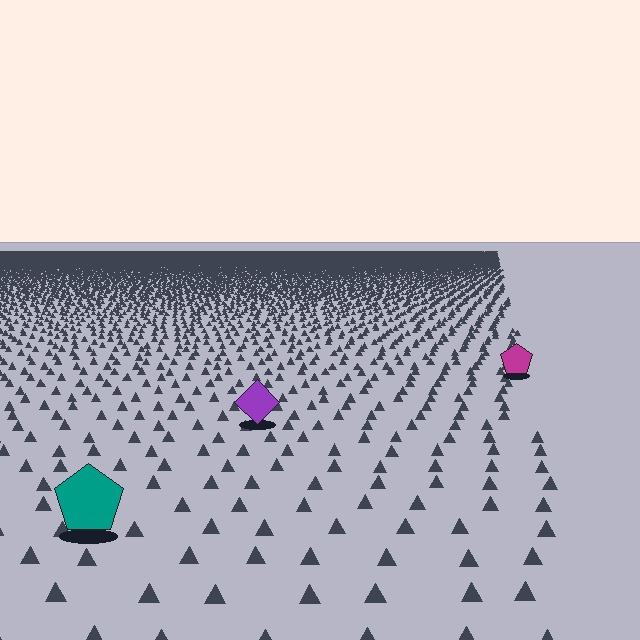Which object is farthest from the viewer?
The magenta pentagon is farthest from the viewer. It appears smaller and the ground texture around it is denser.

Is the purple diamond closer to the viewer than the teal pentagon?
No. The teal pentagon is closer — you can tell from the texture gradient: the ground texture is coarser near it.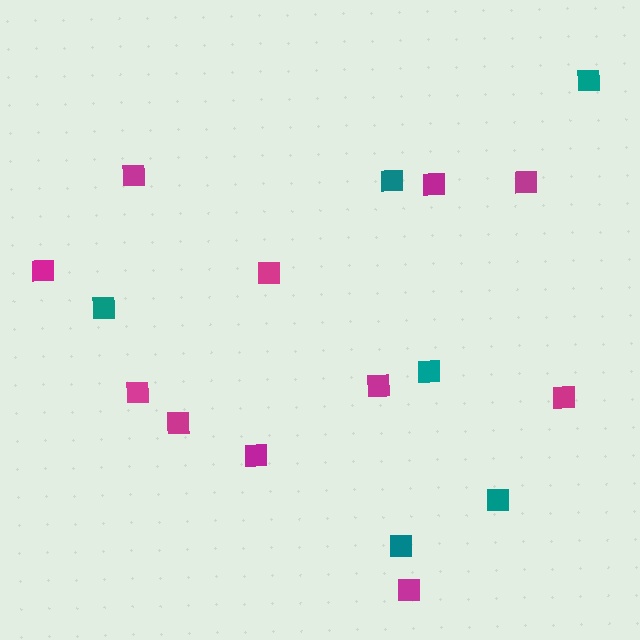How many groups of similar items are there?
There are 2 groups: one group of teal squares (6) and one group of magenta squares (11).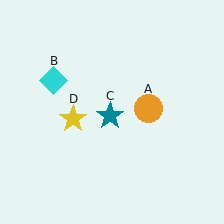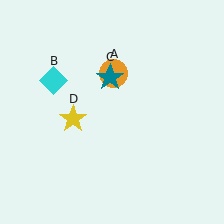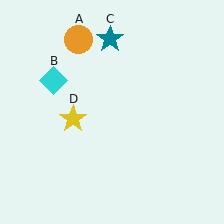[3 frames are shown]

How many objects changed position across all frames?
2 objects changed position: orange circle (object A), teal star (object C).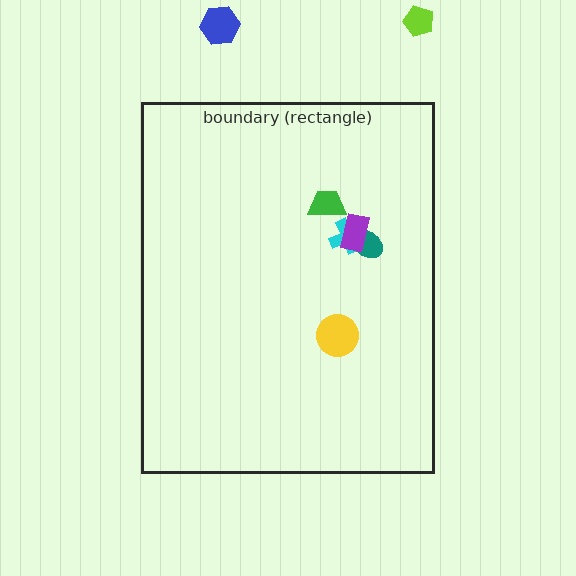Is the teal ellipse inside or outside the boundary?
Inside.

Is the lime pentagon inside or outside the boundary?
Outside.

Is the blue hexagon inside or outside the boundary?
Outside.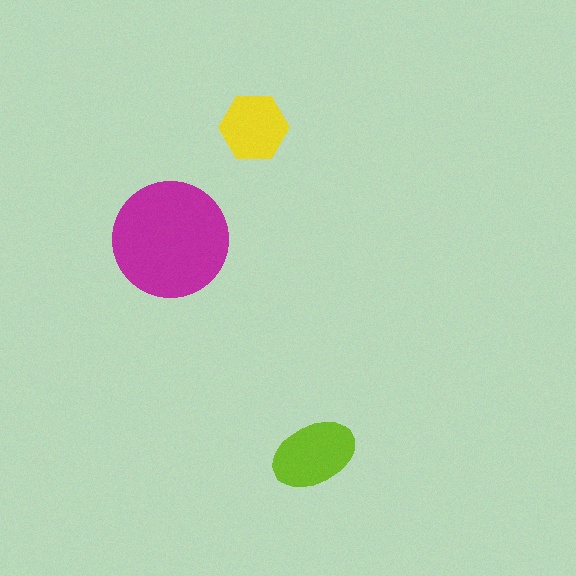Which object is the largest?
The magenta circle.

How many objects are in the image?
There are 3 objects in the image.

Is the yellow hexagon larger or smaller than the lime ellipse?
Smaller.